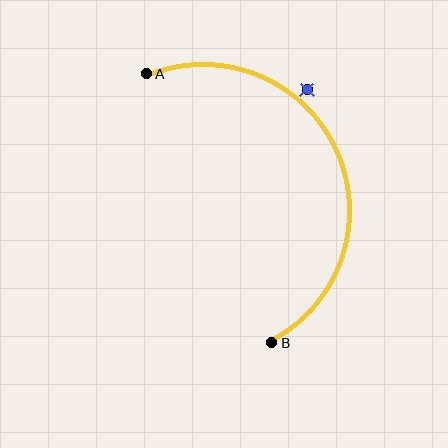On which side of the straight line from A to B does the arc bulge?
The arc bulges to the right of the straight line connecting A and B.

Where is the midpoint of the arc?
The arc midpoint is the point on the curve farthest from the straight line joining A and B. It sits to the right of that line.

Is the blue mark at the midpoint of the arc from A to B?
No — the blue mark does not lie on the arc at all. It sits slightly outside the curve.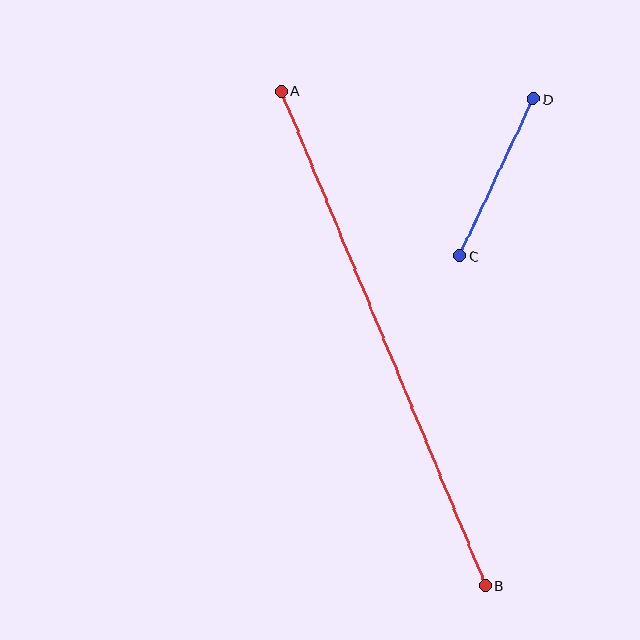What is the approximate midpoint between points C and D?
The midpoint is at approximately (496, 177) pixels.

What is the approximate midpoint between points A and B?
The midpoint is at approximately (383, 338) pixels.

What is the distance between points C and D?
The distance is approximately 174 pixels.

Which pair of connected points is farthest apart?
Points A and B are farthest apart.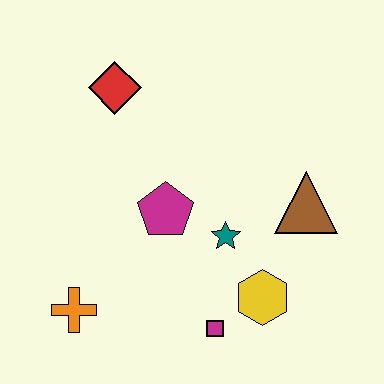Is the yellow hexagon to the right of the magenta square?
Yes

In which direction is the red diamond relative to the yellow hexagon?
The red diamond is above the yellow hexagon.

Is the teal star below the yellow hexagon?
No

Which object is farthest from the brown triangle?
The orange cross is farthest from the brown triangle.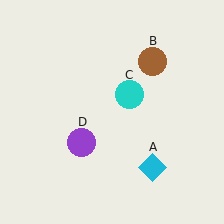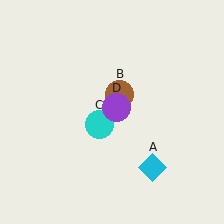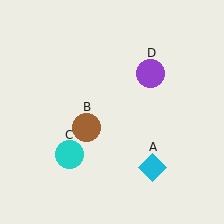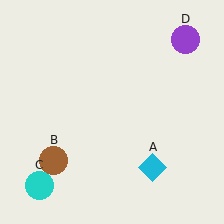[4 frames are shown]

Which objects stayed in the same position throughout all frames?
Cyan diamond (object A) remained stationary.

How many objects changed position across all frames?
3 objects changed position: brown circle (object B), cyan circle (object C), purple circle (object D).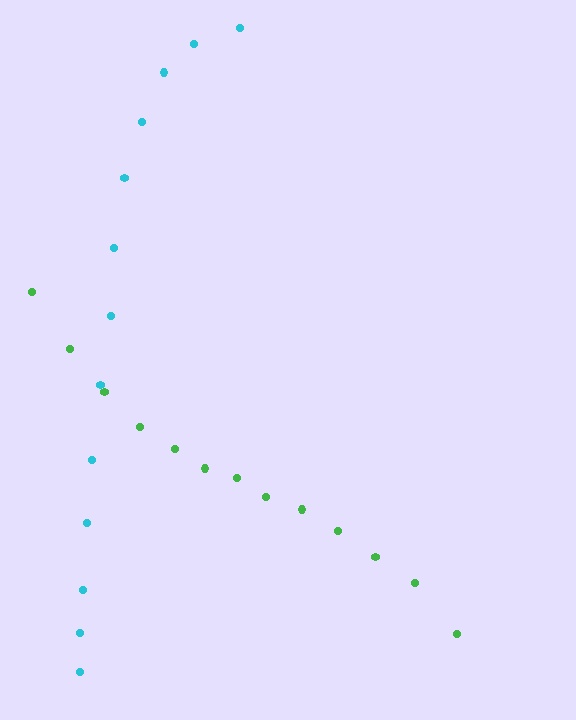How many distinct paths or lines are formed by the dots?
There are 2 distinct paths.